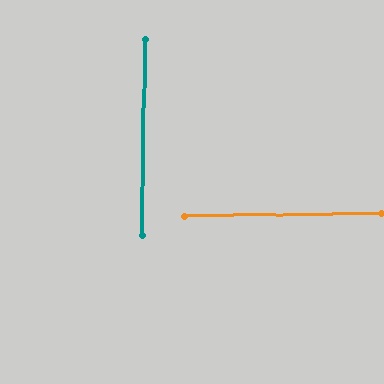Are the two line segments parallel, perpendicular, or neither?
Perpendicular — they meet at approximately 88°.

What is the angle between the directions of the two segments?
Approximately 88 degrees.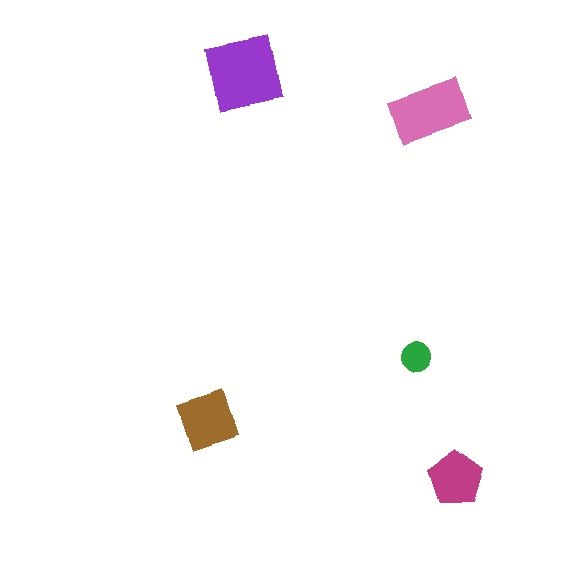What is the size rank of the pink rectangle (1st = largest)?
2nd.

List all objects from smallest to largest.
The green circle, the magenta pentagon, the brown diamond, the pink rectangle, the purple square.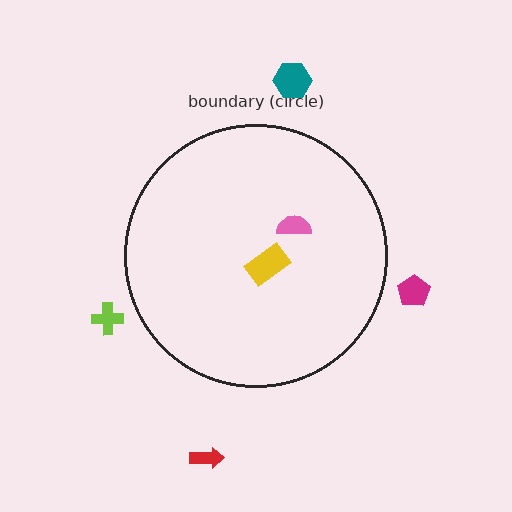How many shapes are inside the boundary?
2 inside, 4 outside.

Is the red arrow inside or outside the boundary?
Outside.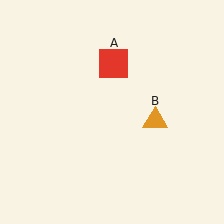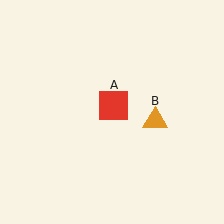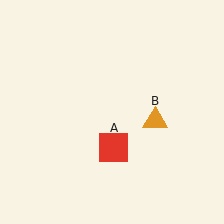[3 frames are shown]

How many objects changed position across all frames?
1 object changed position: red square (object A).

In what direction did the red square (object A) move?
The red square (object A) moved down.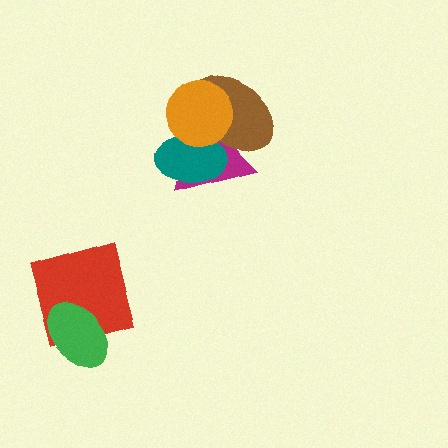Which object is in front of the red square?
The green ellipse is in front of the red square.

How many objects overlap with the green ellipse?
1 object overlaps with the green ellipse.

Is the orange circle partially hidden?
No, no other shape covers it.